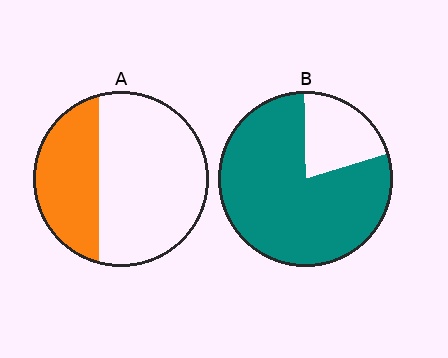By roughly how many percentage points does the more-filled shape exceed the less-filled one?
By roughly 45 percentage points (B over A).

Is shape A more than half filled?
No.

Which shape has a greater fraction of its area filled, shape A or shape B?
Shape B.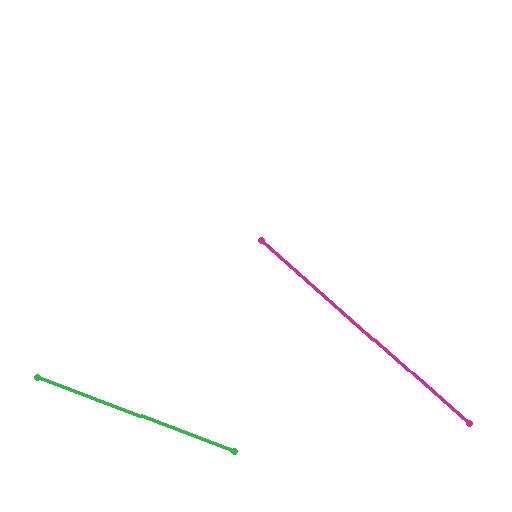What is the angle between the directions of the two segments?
Approximately 21 degrees.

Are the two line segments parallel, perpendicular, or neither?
Neither parallel nor perpendicular — they differ by about 21°.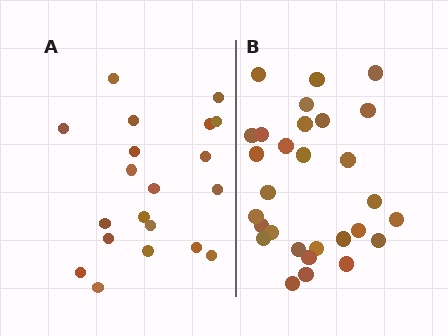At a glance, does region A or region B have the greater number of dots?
Region B (the right region) has more dots.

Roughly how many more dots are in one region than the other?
Region B has roughly 8 or so more dots than region A.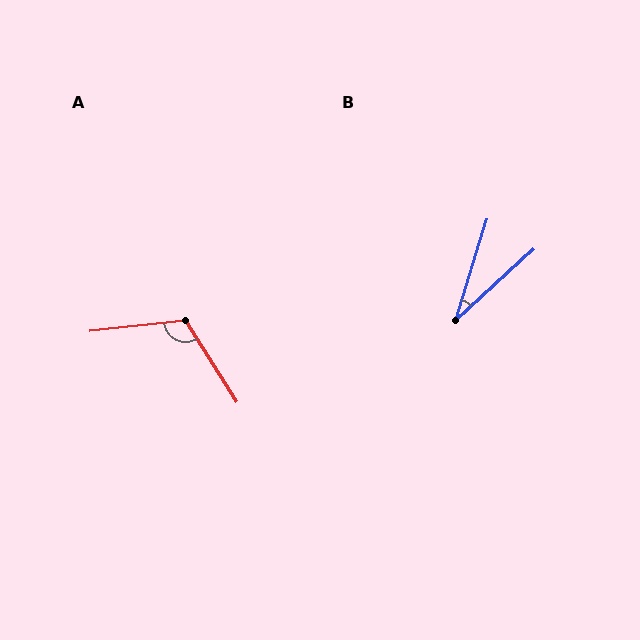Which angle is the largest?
A, at approximately 116 degrees.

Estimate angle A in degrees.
Approximately 116 degrees.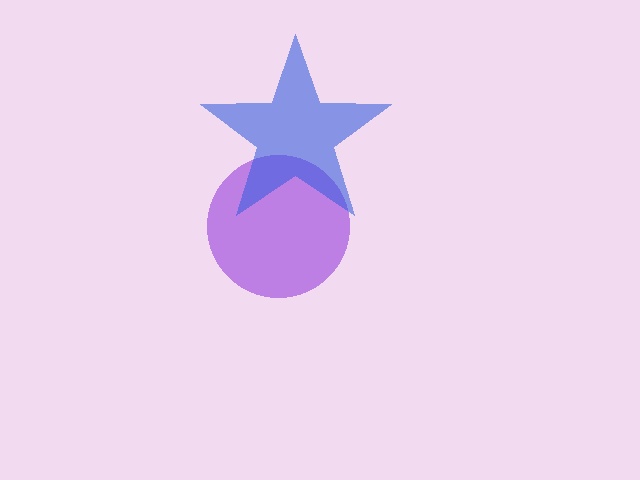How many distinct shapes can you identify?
There are 2 distinct shapes: a purple circle, a blue star.